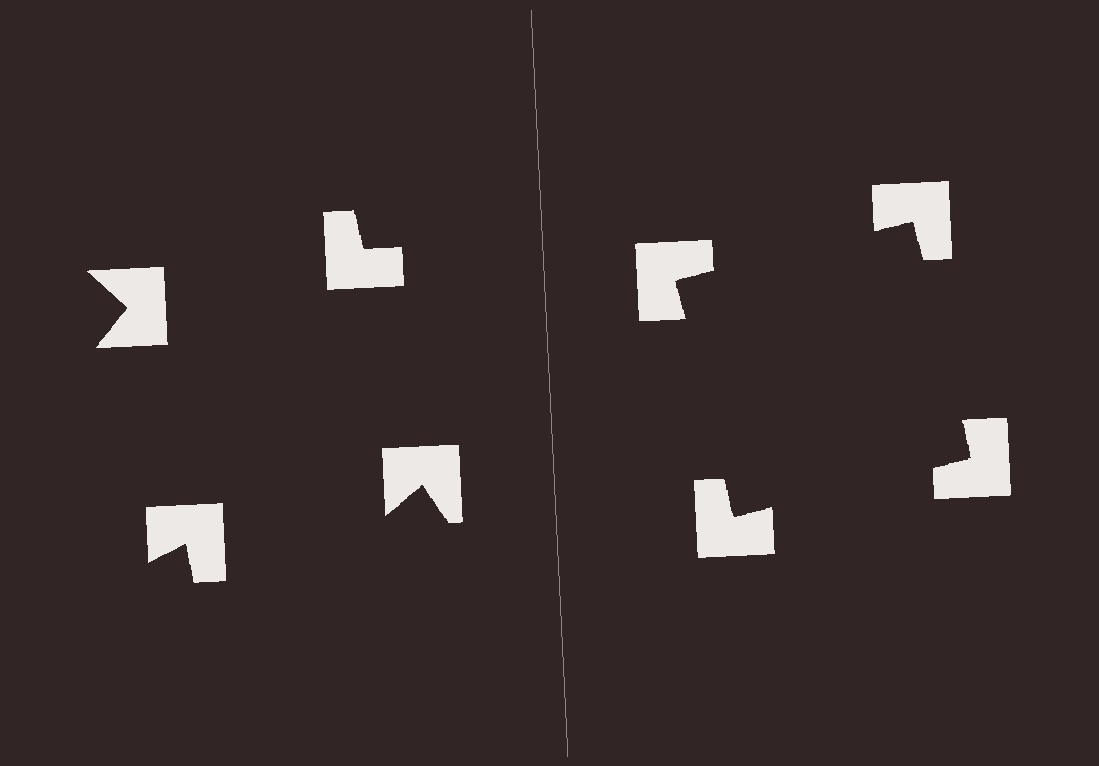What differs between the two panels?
The notched squares are positioned identically on both sides; only the wedge orientations differ. On the right they align to a square; on the left they are misaligned.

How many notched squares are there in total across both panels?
8 — 4 on each side.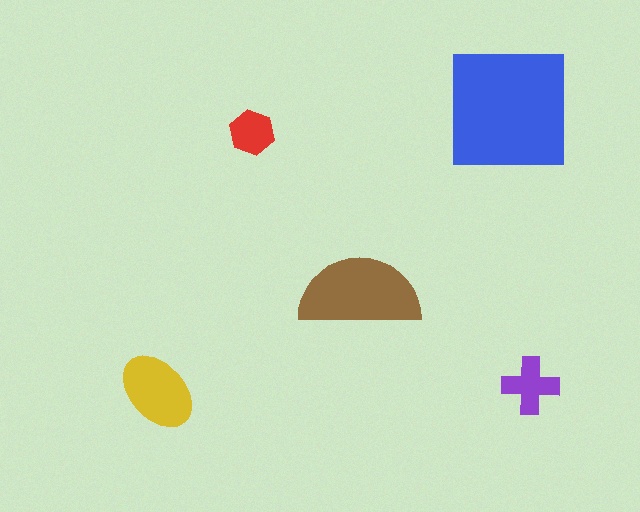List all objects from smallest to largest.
The red hexagon, the purple cross, the yellow ellipse, the brown semicircle, the blue square.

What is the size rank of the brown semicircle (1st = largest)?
2nd.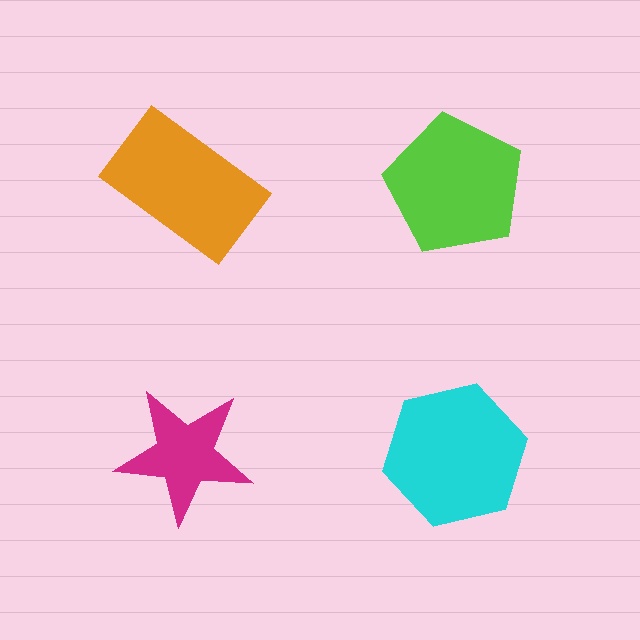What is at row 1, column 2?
A lime pentagon.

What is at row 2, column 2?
A cyan hexagon.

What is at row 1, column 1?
An orange rectangle.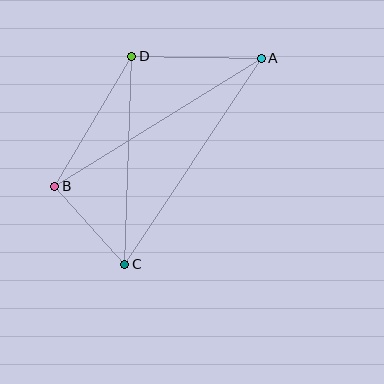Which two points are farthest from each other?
Points A and C are farthest from each other.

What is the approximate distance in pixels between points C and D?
The distance between C and D is approximately 208 pixels.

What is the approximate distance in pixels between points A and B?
The distance between A and B is approximately 243 pixels.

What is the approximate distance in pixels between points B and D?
The distance between B and D is approximately 151 pixels.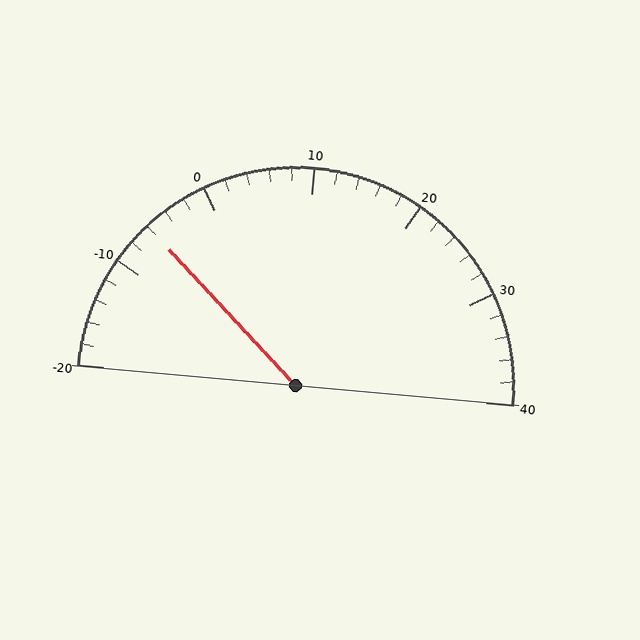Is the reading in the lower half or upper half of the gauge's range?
The reading is in the lower half of the range (-20 to 40).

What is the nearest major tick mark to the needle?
The nearest major tick mark is -10.